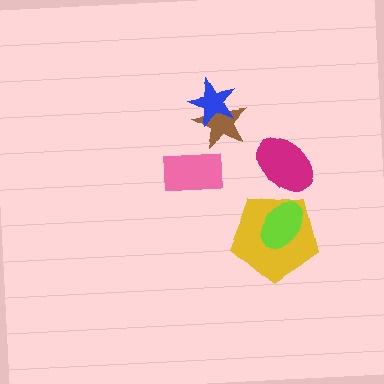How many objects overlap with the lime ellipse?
1 object overlaps with the lime ellipse.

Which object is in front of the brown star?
The blue star is in front of the brown star.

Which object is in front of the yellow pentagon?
The lime ellipse is in front of the yellow pentagon.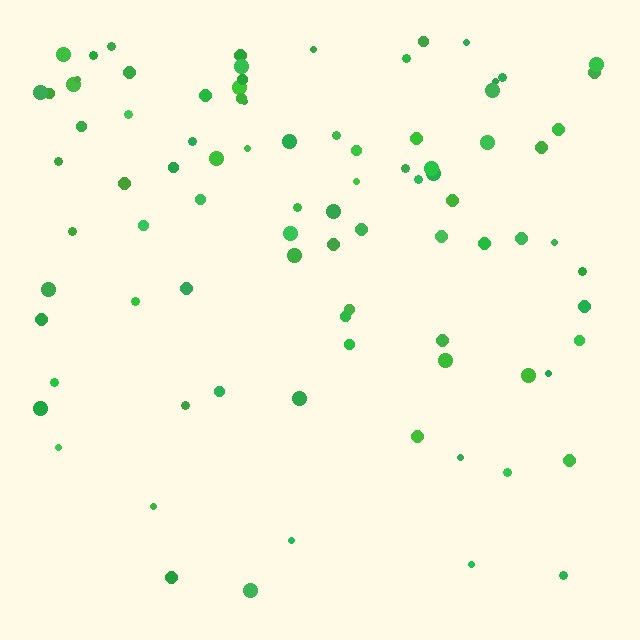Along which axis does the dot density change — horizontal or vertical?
Vertical.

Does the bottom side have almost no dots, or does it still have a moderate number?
Still a moderate number, just noticeably fewer than the top.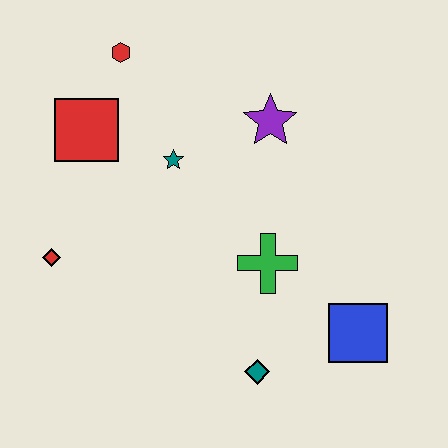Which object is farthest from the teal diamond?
The red hexagon is farthest from the teal diamond.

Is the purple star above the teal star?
Yes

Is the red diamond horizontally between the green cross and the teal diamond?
No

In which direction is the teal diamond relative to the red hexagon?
The teal diamond is below the red hexagon.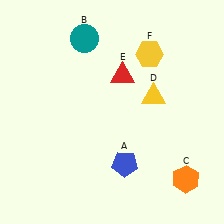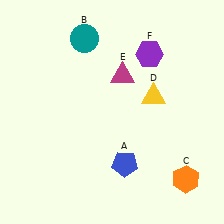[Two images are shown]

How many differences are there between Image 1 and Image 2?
There are 2 differences between the two images.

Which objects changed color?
E changed from red to magenta. F changed from yellow to purple.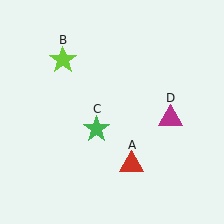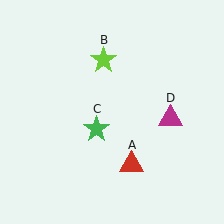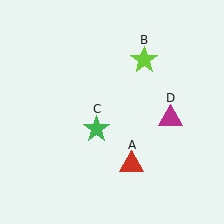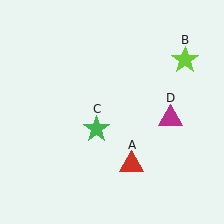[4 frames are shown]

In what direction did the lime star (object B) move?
The lime star (object B) moved right.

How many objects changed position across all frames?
1 object changed position: lime star (object B).